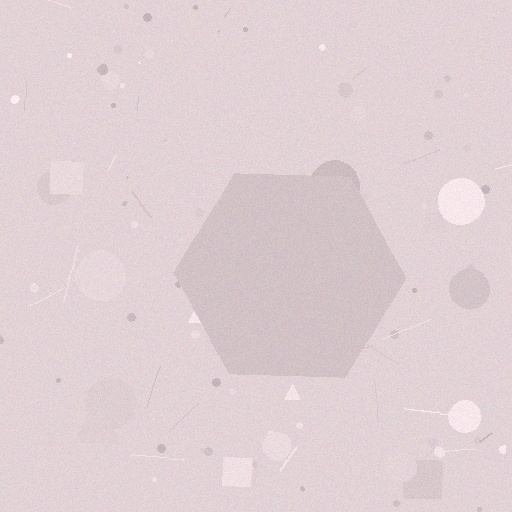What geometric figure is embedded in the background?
A hexagon is embedded in the background.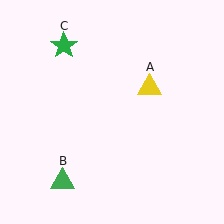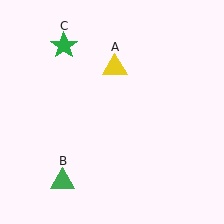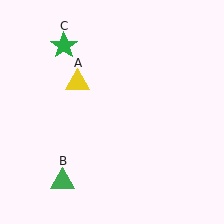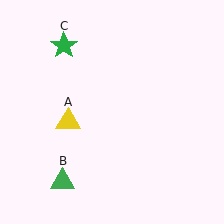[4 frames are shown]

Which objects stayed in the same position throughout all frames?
Green triangle (object B) and green star (object C) remained stationary.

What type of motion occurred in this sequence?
The yellow triangle (object A) rotated counterclockwise around the center of the scene.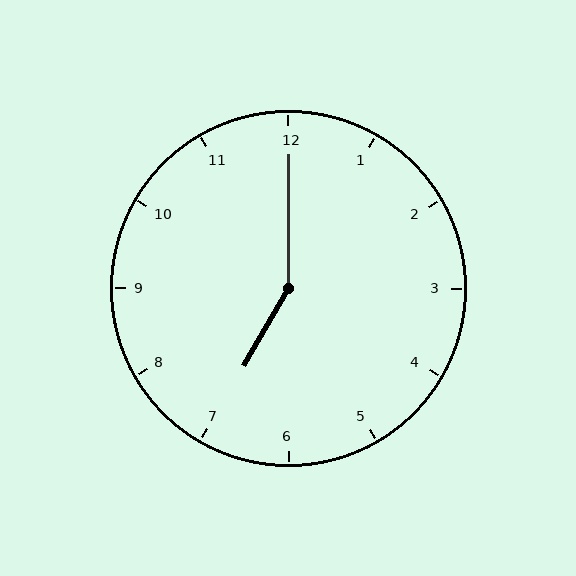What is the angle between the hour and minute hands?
Approximately 150 degrees.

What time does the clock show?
7:00.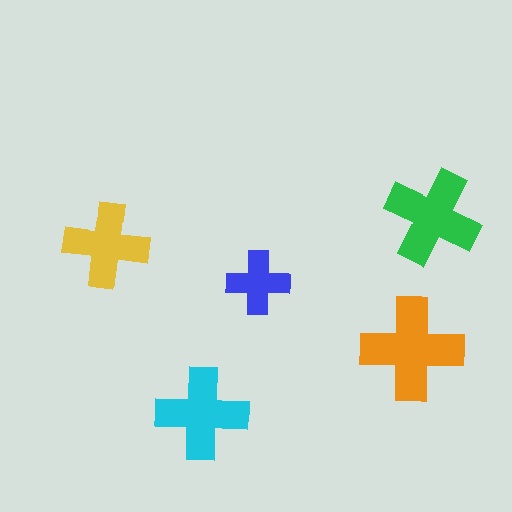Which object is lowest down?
The cyan cross is bottommost.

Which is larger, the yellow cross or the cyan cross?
The cyan one.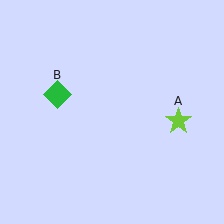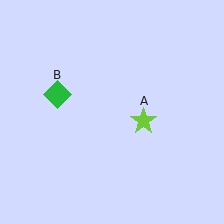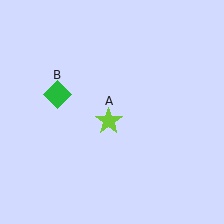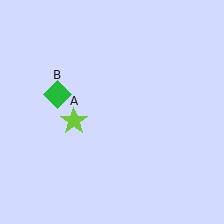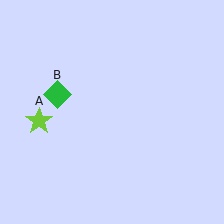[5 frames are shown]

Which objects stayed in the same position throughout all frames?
Green diamond (object B) remained stationary.